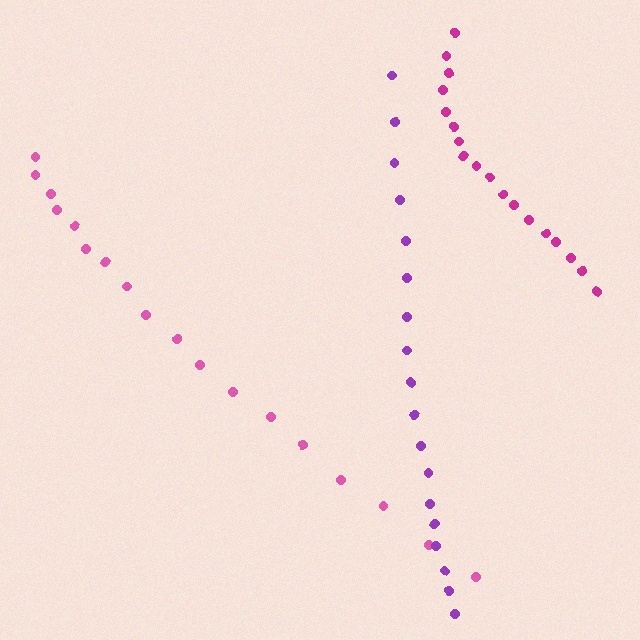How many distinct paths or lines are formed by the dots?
There are 3 distinct paths.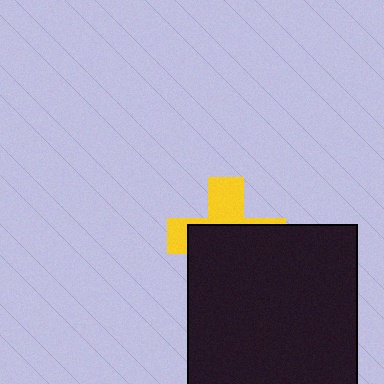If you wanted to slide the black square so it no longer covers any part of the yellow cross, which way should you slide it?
Slide it down — that is the most direct way to separate the two shapes.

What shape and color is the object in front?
The object in front is a black square.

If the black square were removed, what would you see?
You would see the complete yellow cross.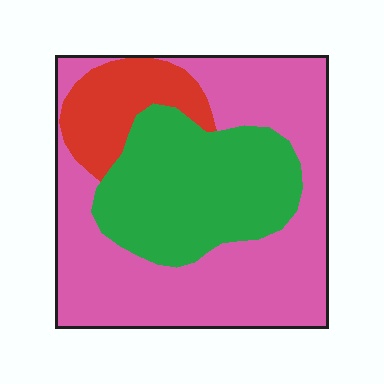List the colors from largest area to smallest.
From largest to smallest: pink, green, red.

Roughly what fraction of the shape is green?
Green covers 32% of the shape.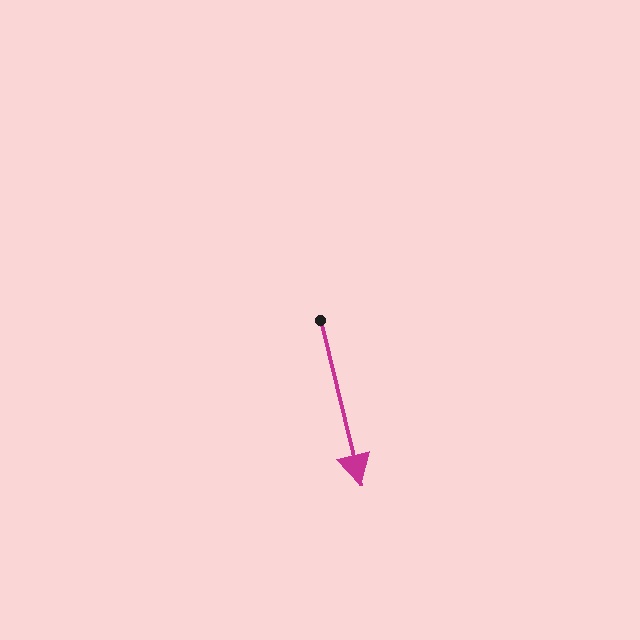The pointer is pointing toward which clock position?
Roughly 6 o'clock.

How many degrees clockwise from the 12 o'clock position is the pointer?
Approximately 166 degrees.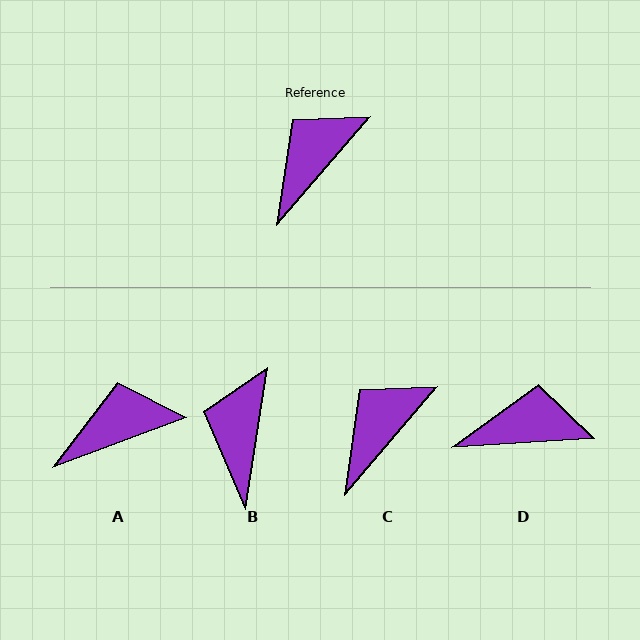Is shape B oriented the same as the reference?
No, it is off by about 31 degrees.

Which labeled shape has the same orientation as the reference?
C.